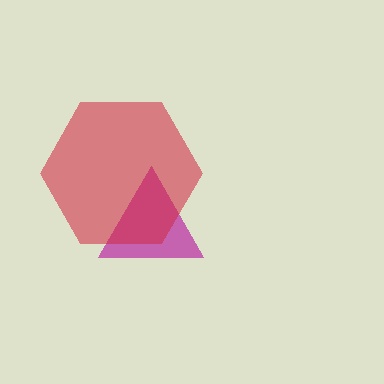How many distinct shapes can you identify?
There are 2 distinct shapes: a magenta triangle, a red hexagon.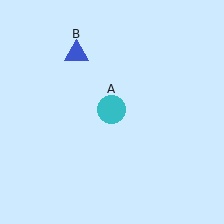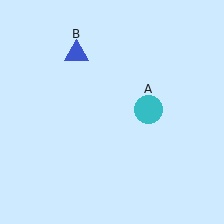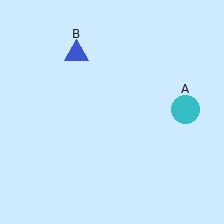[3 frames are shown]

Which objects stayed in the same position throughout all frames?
Blue triangle (object B) remained stationary.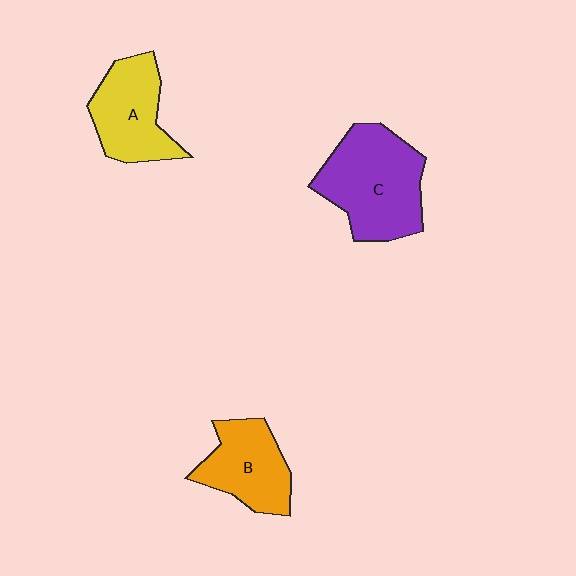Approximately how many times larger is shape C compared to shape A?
Approximately 1.4 times.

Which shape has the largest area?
Shape C (purple).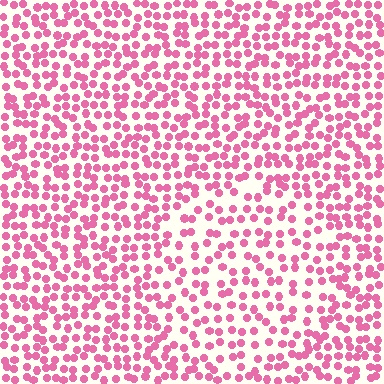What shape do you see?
I see a circle.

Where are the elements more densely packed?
The elements are more densely packed outside the circle boundary.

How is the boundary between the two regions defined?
The boundary is defined by a change in element density (approximately 1.5x ratio). All elements are the same color, size, and shape.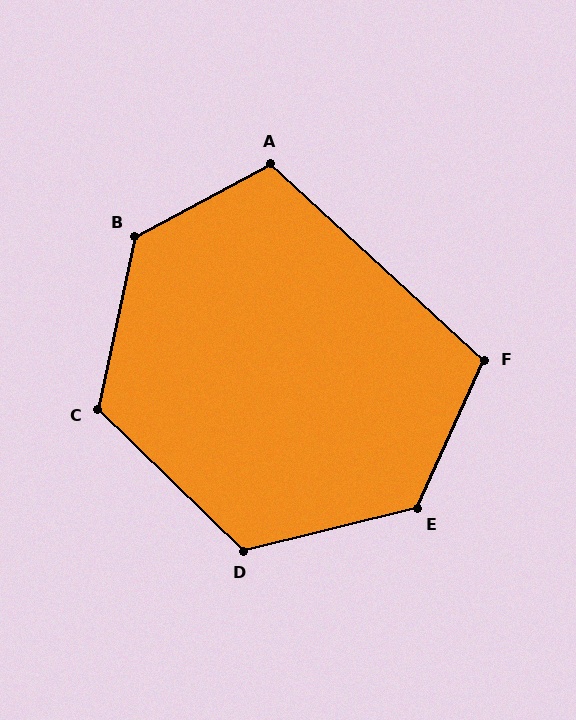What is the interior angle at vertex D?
Approximately 122 degrees (obtuse).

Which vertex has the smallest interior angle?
F, at approximately 108 degrees.